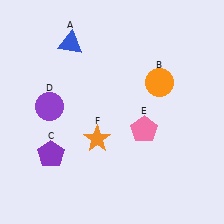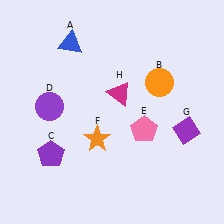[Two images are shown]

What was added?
A purple diamond (G), a magenta triangle (H) were added in Image 2.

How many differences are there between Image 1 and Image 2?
There are 2 differences between the two images.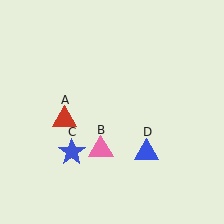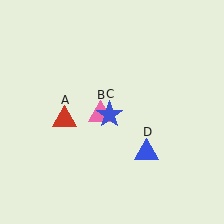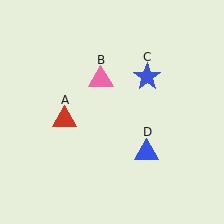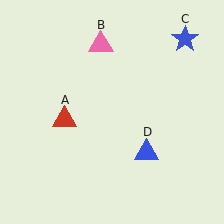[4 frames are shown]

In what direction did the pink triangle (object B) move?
The pink triangle (object B) moved up.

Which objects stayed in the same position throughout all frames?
Red triangle (object A) and blue triangle (object D) remained stationary.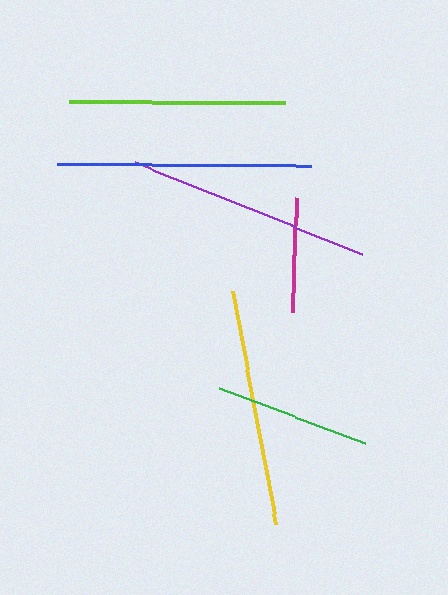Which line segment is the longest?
The blue line is the longest at approximately 254 pixels.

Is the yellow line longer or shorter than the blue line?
The blue line is longer than the yellow line.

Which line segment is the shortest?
The magenta line is the shortest at approximately 115 pixels.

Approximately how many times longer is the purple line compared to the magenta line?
The purple line is approximately 2.1 times the length of the magenta line.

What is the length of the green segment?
The green segment is approximately 156 pixels long.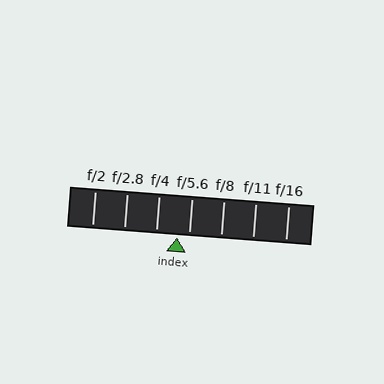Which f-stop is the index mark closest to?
The index mark is closest to f/5.6.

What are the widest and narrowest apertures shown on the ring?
The widest aperture shown is f/2 and the narrowest is f/16.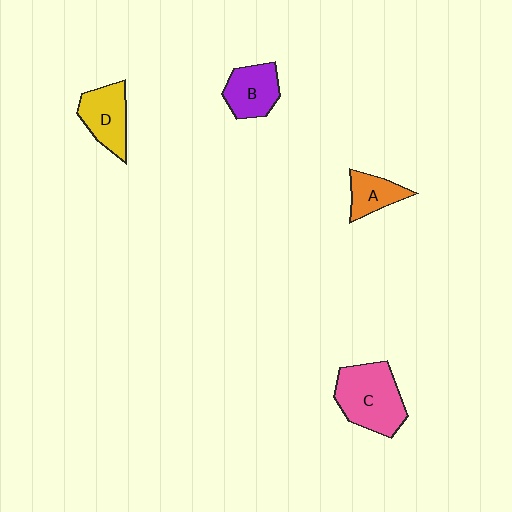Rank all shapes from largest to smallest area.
From largest to smallest: C (pink), D (yellow), B (purple), A (orange).